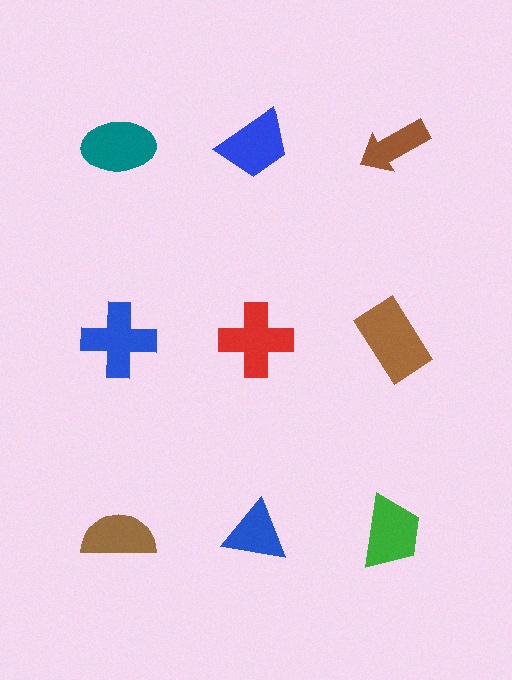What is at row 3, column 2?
A blue triangle.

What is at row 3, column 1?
A brown semicircle.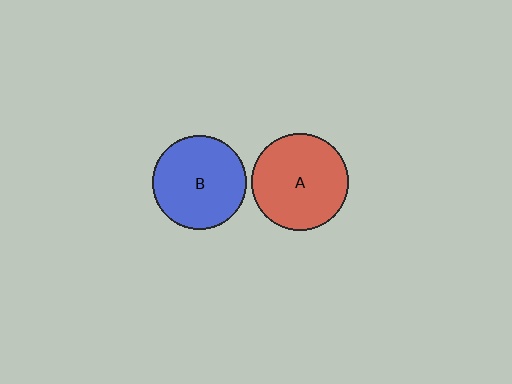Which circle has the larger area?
Circle A (red).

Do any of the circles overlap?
No, none of the circles overlap.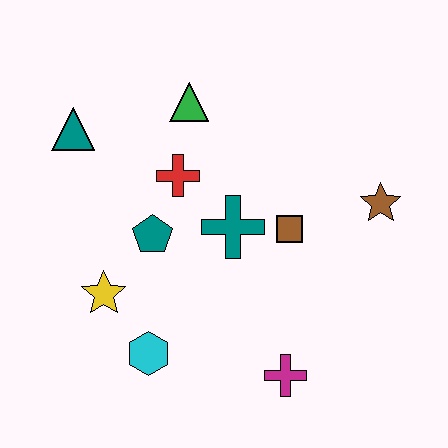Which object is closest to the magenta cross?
The cyan hexagon is closest to the magenta cross.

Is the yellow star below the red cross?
Yes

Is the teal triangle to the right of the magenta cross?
No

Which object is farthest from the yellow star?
The brown star is farthest from the yellow star.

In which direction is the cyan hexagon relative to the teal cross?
The cyan hexagon is below the teal cross.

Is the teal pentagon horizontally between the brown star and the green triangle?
No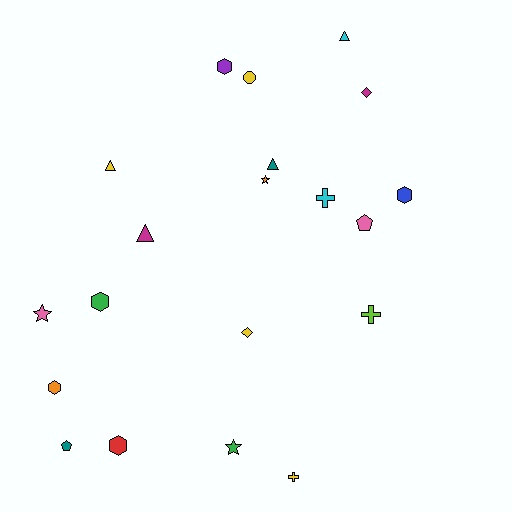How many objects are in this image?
There are 20 objects.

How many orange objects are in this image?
There are 2 orange objects.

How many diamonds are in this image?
There are 2 diamonds.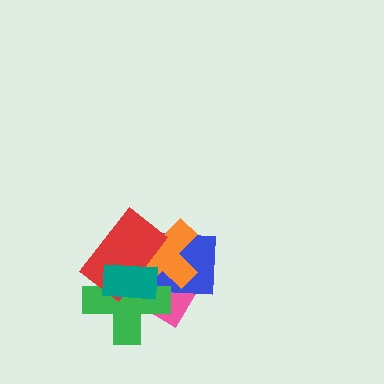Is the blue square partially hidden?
Yes, it is partially covered by another shape.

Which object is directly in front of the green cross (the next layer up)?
The orange cross is directly in front of the green cross.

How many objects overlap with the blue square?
3 objects overlap with the blue square.